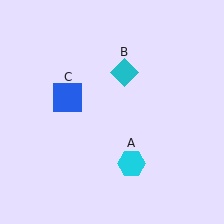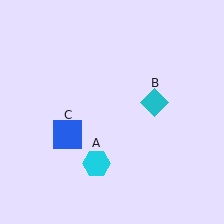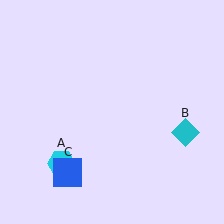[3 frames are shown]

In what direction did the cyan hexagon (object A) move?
The cyan hexagon (object A) moved left.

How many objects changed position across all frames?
3 objects changed position: cyan hexagon (object A), cyan diamond (object B), blue square (object C).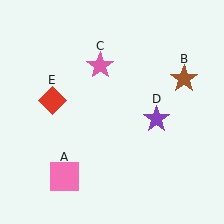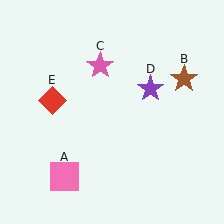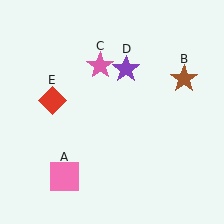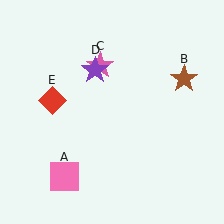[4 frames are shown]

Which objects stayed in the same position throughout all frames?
Pink square (object A) and brown star (object B) and pink star (object C) and red diamond (object E) remained stationary.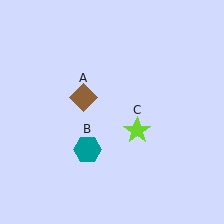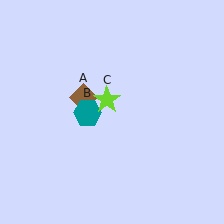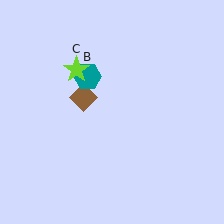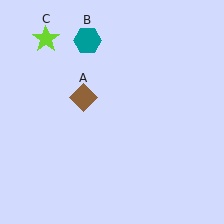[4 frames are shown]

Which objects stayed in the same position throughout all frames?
Brown diamond (object A) remained stationary.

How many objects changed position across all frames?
2 objects changed position: teal hexagon (object B), lime star (object C).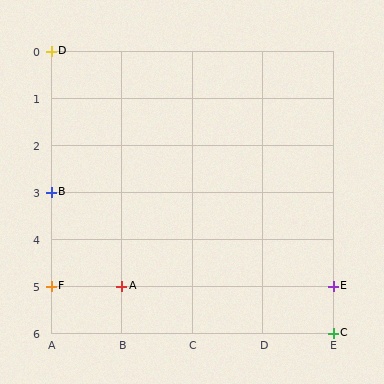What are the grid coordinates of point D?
Point D is at grid coordinates (A, 0).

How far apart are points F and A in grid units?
Points F and A are 1 column apart.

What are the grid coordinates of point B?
Point B is at grid coordinates (A, 3).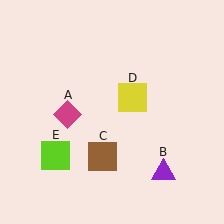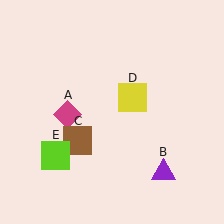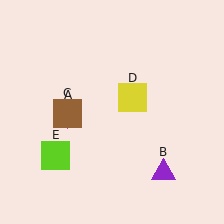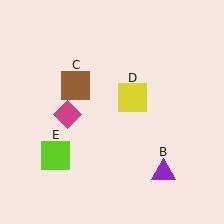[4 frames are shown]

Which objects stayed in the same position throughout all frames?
Magenta diamond (object A) and purple triangle (object B) and yellow square (object D) and lime square (object E) remained stationary.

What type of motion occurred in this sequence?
The brown square (object C) rotated clockwise around the center of the scene.